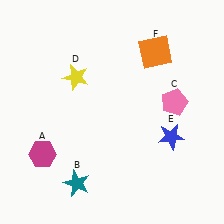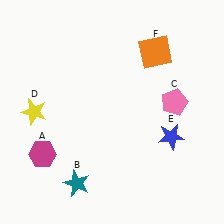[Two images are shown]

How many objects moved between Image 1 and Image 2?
1 object moved between the two images.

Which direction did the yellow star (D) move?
The yellow star (D) moved left.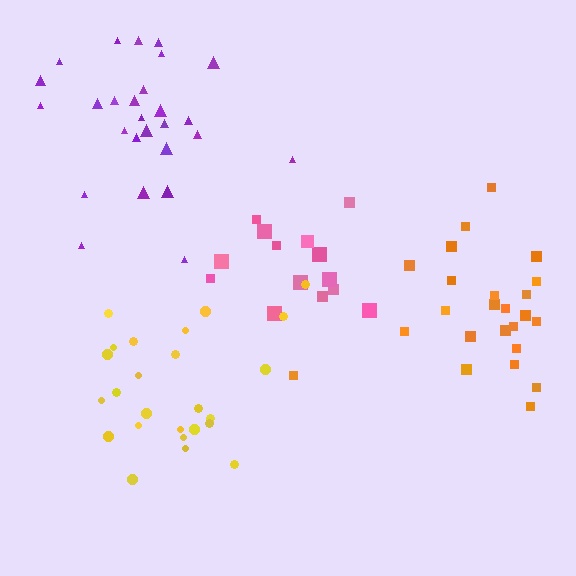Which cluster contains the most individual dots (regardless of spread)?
Purple (27).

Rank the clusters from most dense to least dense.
pink, orange, yellow, purple.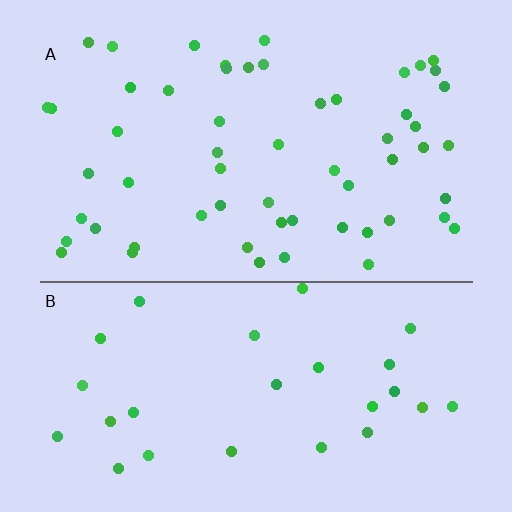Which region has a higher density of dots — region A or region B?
A (the top).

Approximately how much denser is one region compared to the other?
Approximately 2.0× — region A over region B.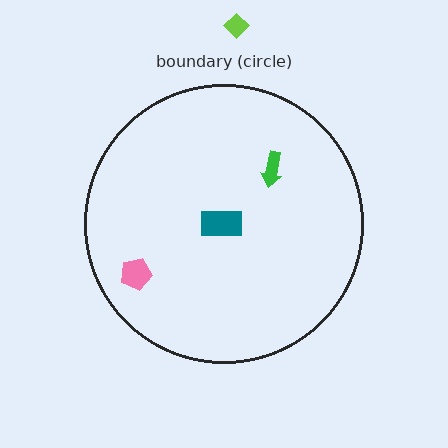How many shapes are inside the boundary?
3 inside, 1 outside.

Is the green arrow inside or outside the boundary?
Inside.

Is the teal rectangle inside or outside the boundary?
Inside.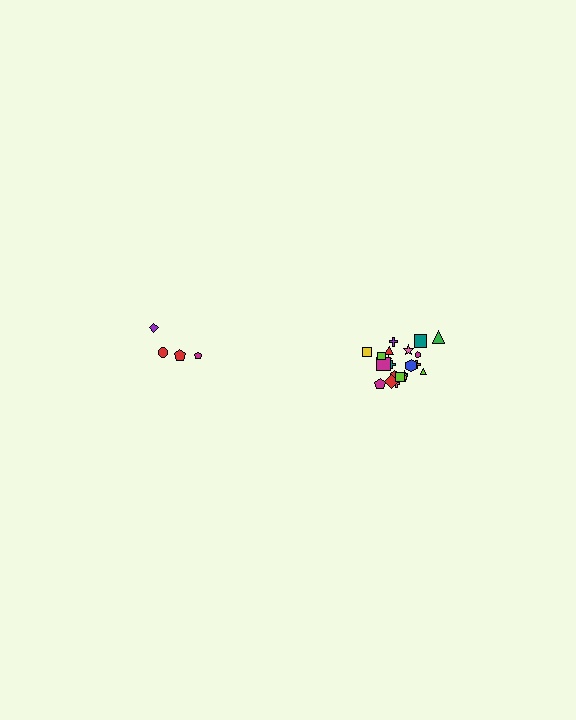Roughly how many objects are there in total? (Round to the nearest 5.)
Roughly 25 objects in total.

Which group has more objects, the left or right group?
The right group.